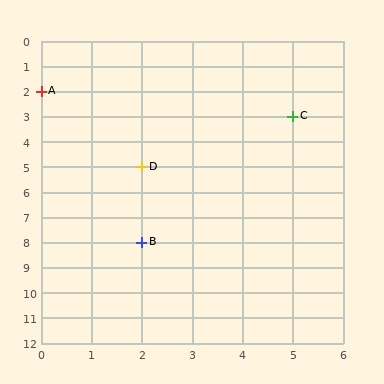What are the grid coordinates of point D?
Point D is at grid coordinates (2, 5).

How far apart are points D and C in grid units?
Points D and C are 3 columns and 2 rows apart (about 3.6 grid units diagonally).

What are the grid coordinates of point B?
Point B is at grid coordinates (2, 8).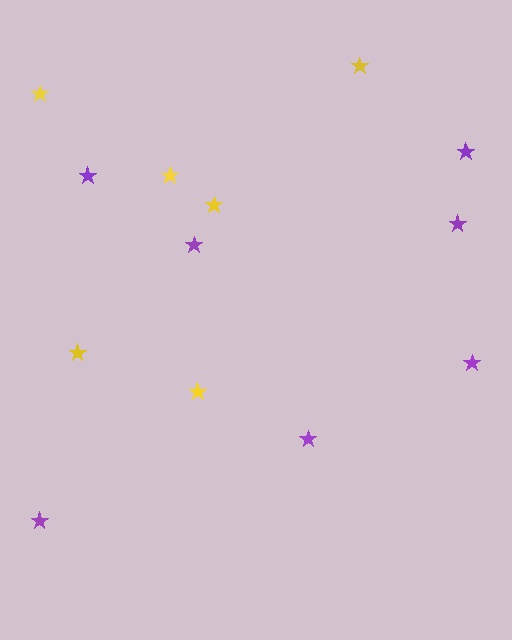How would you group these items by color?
There are 2 groups: one group of yellow stars (6) and one group of purple stars (7).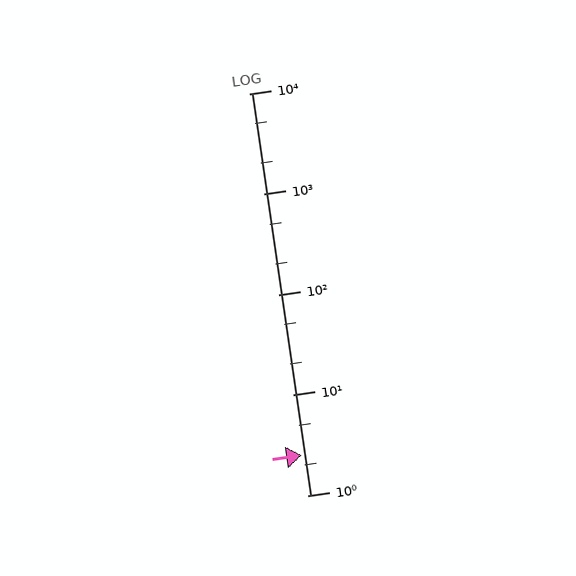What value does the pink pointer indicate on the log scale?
The pointer indicates approximately 2.5.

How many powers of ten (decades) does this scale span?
The scale spans 4 decades, from 1 to 10000.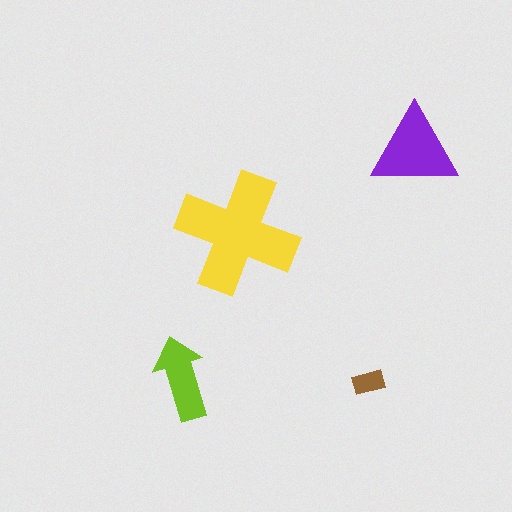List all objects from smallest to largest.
The brown rectangle, the lime arrow, the purple triangle, the yellow cross.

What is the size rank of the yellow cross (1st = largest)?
1st.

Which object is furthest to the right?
The purple triangle is rightmost.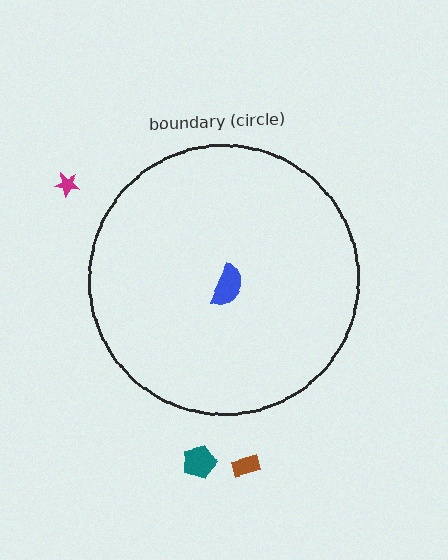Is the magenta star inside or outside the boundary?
Outside.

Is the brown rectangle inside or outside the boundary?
Outside.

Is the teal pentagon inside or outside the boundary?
Outside.